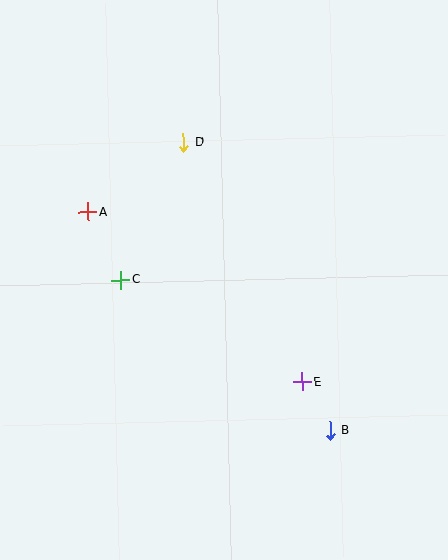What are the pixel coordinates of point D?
Point D is at (183, 142).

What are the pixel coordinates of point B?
Point B is at (330, 431).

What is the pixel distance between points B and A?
The distance between B and A is 326 pixels.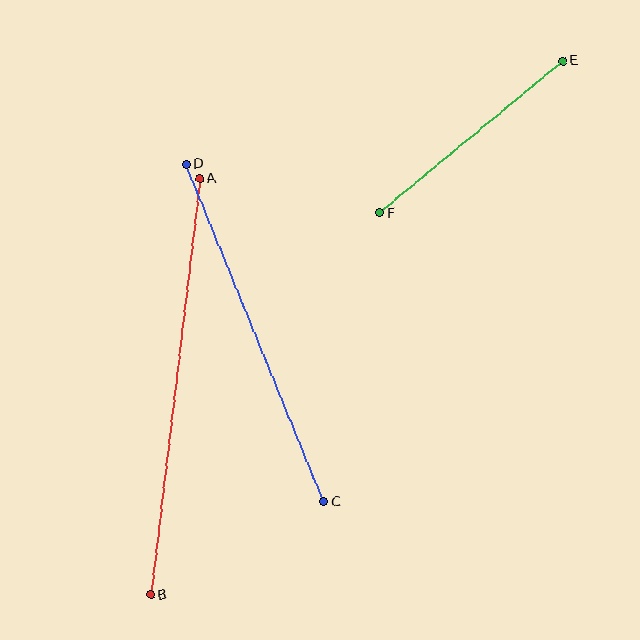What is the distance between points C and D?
The distance is approximately 365 pixels.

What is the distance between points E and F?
The distance is approximately 238 pixels.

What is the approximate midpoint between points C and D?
The midpoint is at approximately (255, 333) pixels.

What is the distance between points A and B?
The distance is approximately 419 pixels.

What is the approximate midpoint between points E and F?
The midpoint is at approximately (471, 137) pixels.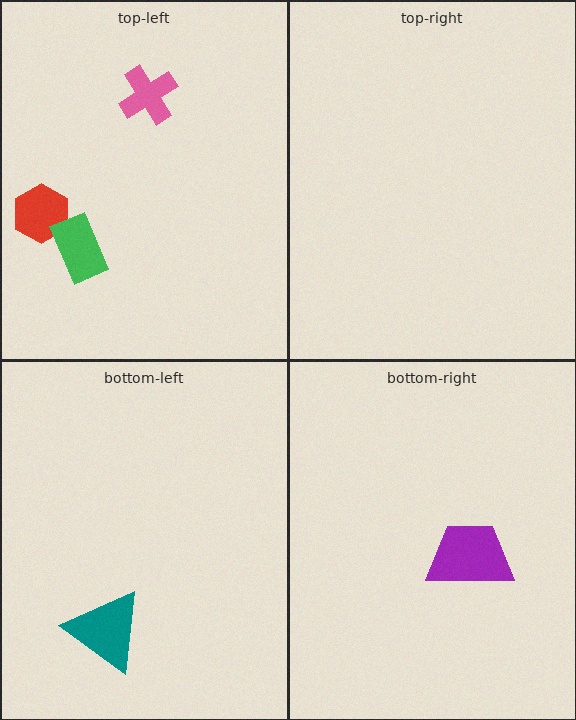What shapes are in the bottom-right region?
The purple trapezoid.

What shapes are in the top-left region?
The pink cross, the red hexagon, the green rectangle.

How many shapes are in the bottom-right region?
1.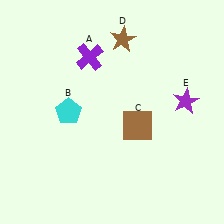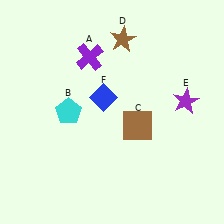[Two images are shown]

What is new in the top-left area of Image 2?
A blue diamond (F) was added in the top-left area of Image 2.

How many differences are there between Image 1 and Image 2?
There is 1 difference between the two images.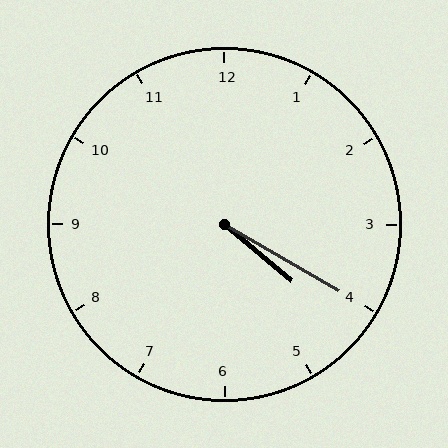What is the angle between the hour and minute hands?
Approximately 10 degrees.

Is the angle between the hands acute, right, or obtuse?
It is acute.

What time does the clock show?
4:20.